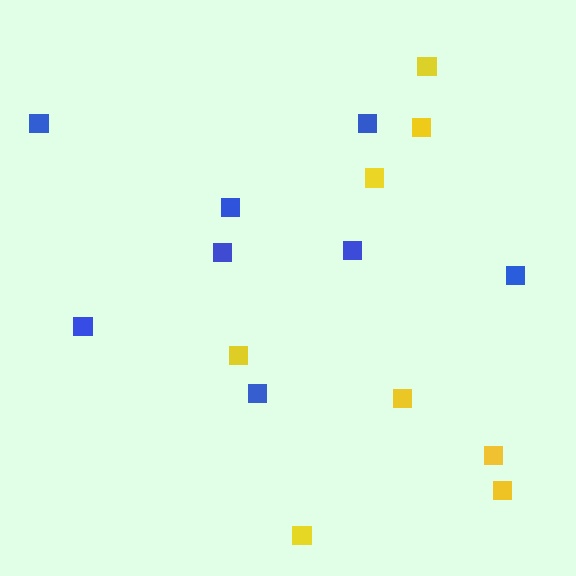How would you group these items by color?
There are 2 groups: one group of blue squares (8) and one group of yellow squares (8).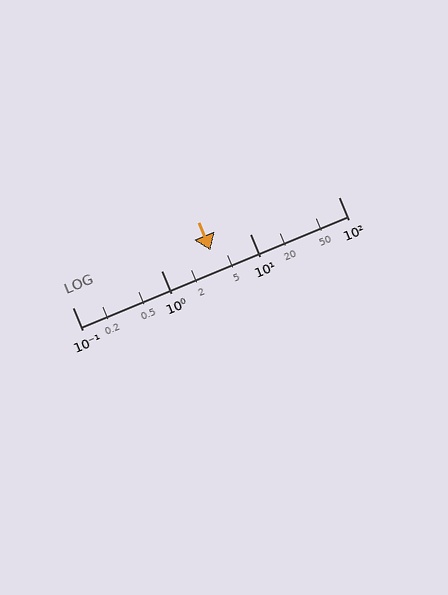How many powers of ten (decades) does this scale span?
The scale spans 3 decades, from 0.1 to 100.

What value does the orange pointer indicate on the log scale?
The pointer indicates approximately 3.6.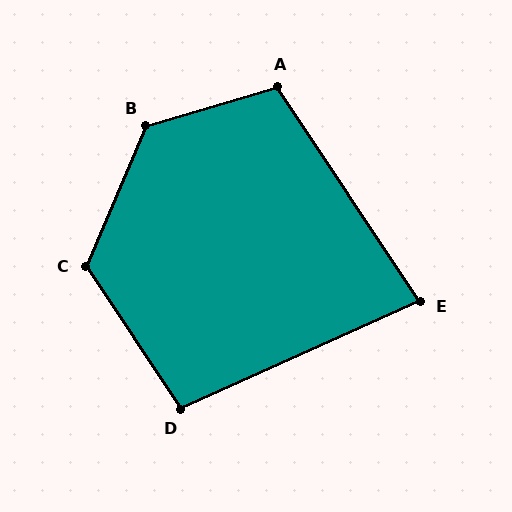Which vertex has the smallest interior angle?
E, at approximately 80 degrees.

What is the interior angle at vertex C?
Approximately 123 degrees (obtuse).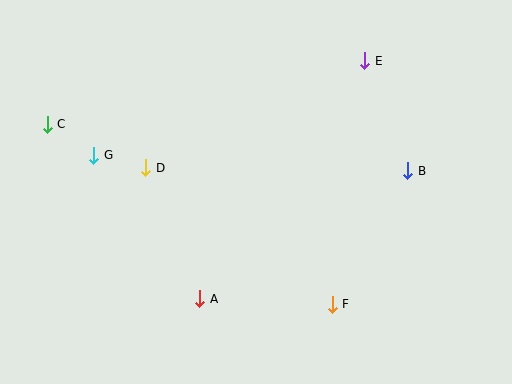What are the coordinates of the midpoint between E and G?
The midpoint between E and G is at (229, 108).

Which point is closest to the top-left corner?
Point C is closest to the top-left corner.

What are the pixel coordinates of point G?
Point G is at (94, 155).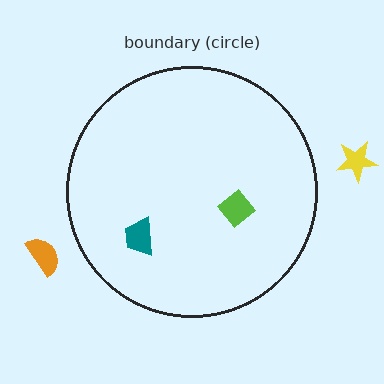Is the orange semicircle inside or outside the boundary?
Outside.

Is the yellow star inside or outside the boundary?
Outside.